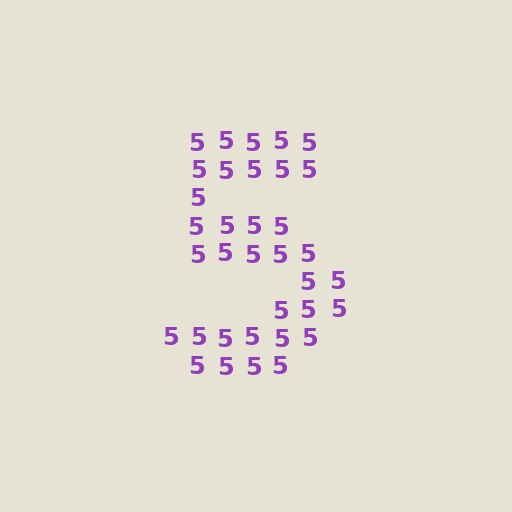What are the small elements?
The small elements are digit 5's.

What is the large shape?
The large shape is the digit 5.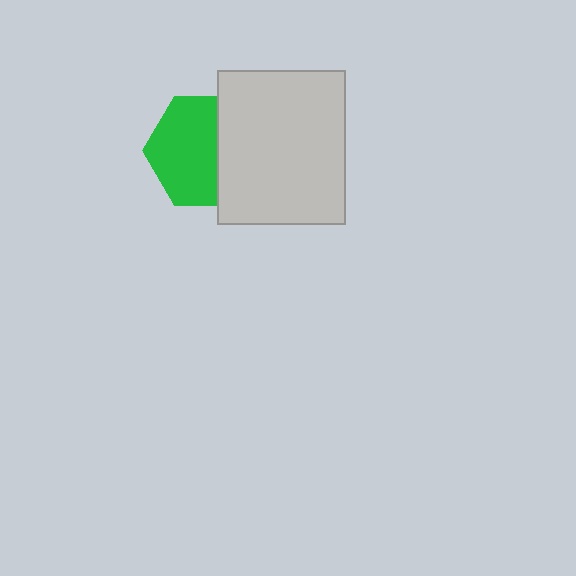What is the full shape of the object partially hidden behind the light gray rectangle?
The partially hidden object is a green hexagon.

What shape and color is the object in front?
The object in front is a light gray rectangle.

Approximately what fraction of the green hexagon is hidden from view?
Roughly 38% of the green hexagon is hidden behind the light gray rectangle.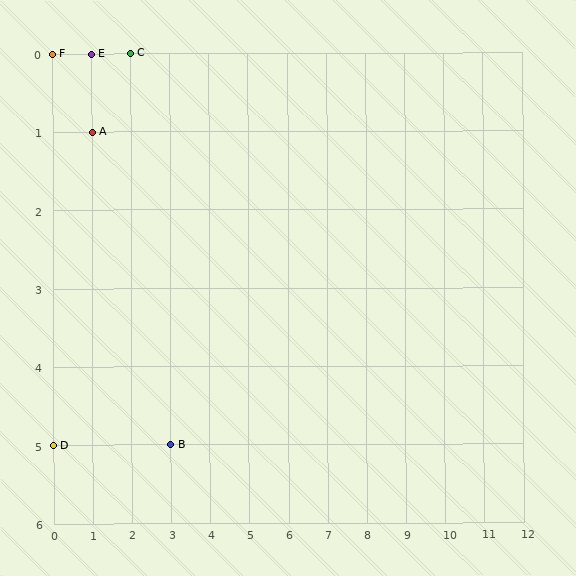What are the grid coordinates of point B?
Point B is at grid coordinates (3, 5).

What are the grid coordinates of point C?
Point C is at grid coordinates (2, 0).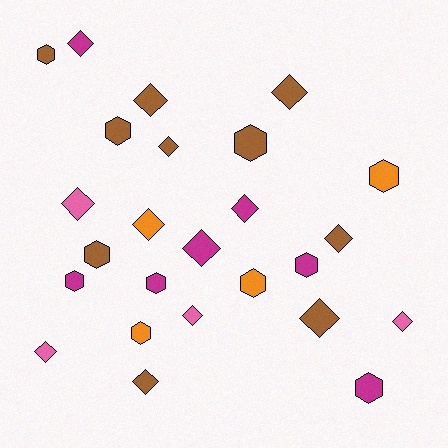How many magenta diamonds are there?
There are 3 magenta diamonds.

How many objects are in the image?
There are 25 objects.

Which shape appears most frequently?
Diamond, with 14 objects.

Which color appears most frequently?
Brown, with 10 objects.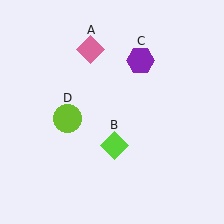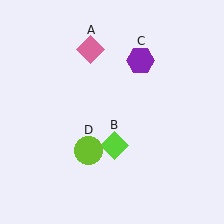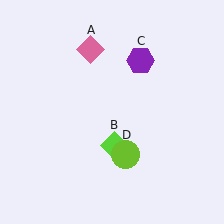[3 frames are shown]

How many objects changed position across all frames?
1 object changed position: lime circle (object D).